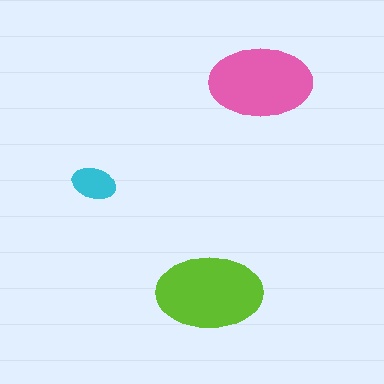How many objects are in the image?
There are 3 objects in the image.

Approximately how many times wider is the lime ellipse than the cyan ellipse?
About 2.5 times wider.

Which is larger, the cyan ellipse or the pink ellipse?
The pink one.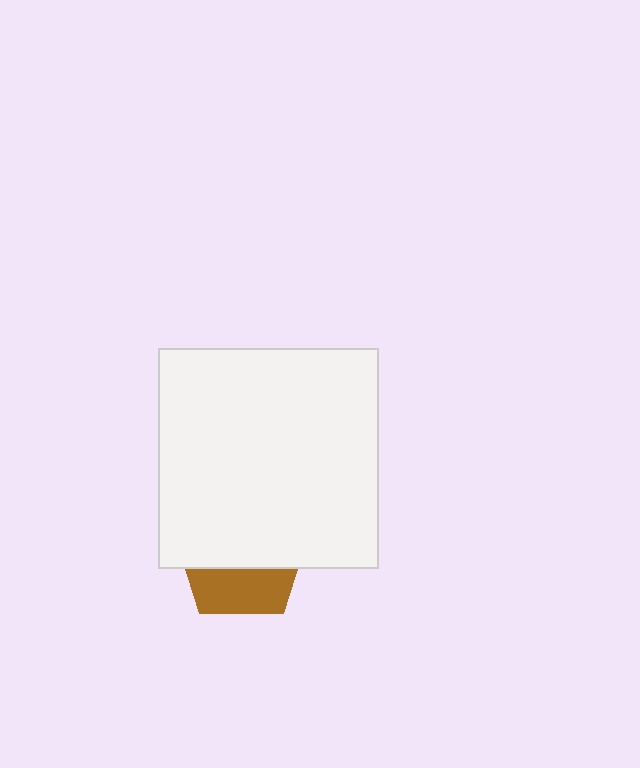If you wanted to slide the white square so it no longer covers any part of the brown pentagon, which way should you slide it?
Slide it up — that is the most direct way to separate the two shapes.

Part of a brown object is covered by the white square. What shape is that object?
It is a pentagon.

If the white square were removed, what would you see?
You would see the complete brown pentagon.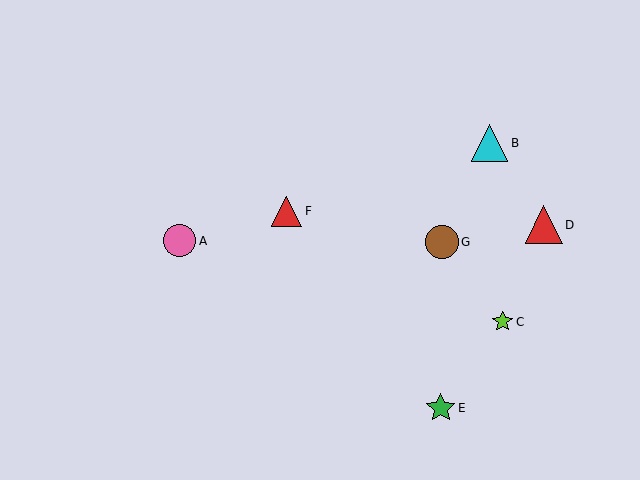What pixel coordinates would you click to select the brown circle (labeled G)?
Click at (442, 242) to select the brown circle G.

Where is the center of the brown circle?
The center of the brown circle is at (442, 242).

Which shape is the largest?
The red triangle (labeled D) is the largest.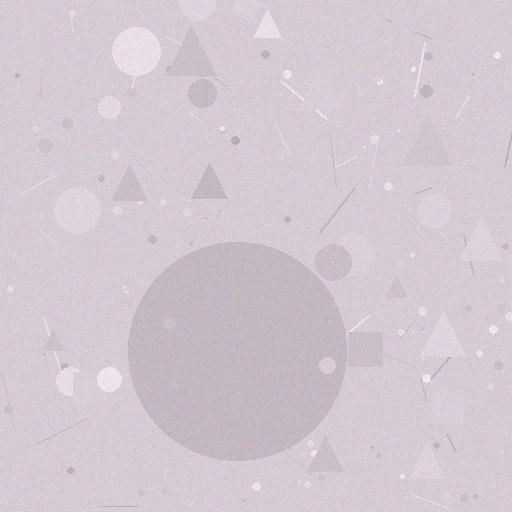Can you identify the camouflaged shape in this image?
The camouflaged shape is a circle.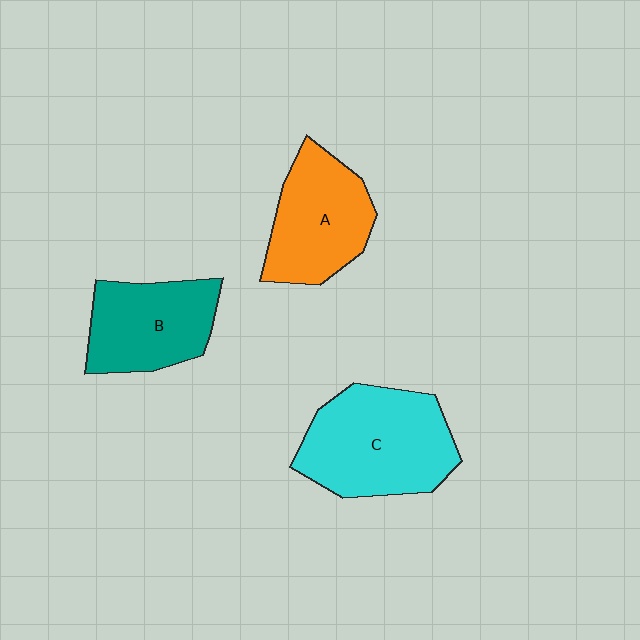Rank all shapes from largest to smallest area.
From largest to smallest: C (cyan), A (orange), B (teal).